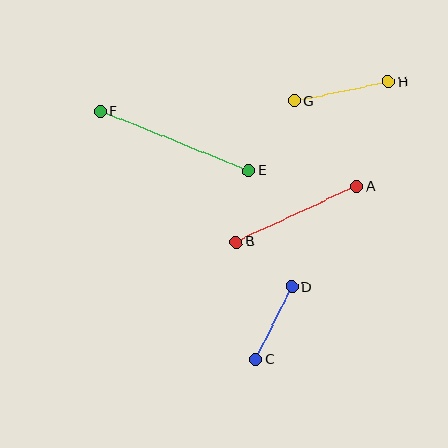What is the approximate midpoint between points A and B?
The midpoint is at approximately (297, 214) pixels.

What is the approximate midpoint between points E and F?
The midpoint is at approximately (174, 141) pixels.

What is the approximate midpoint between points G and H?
The midpoint is at approximately (341, 91) pixels.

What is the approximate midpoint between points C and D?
The midpoint is at approximately (274, 323) pixels.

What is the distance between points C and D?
The distance is approximately 81 pixels.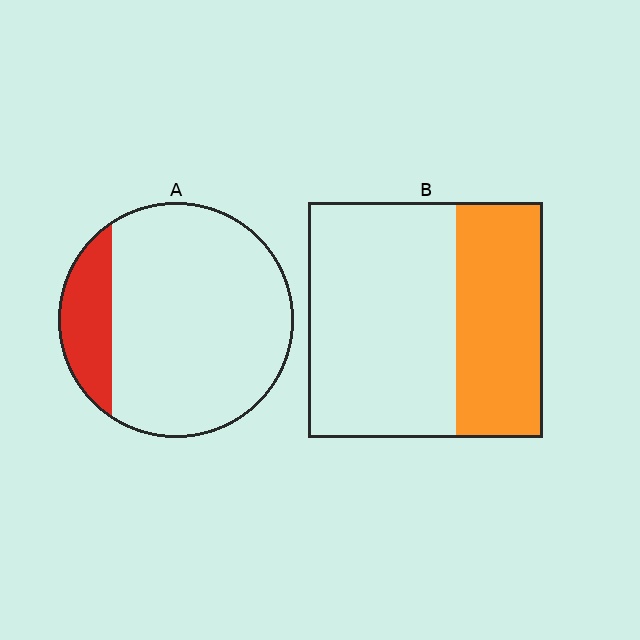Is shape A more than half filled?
No.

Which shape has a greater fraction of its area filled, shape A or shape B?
Shape B.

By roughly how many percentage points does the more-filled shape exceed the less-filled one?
By roughly 20 percentage points (B over A).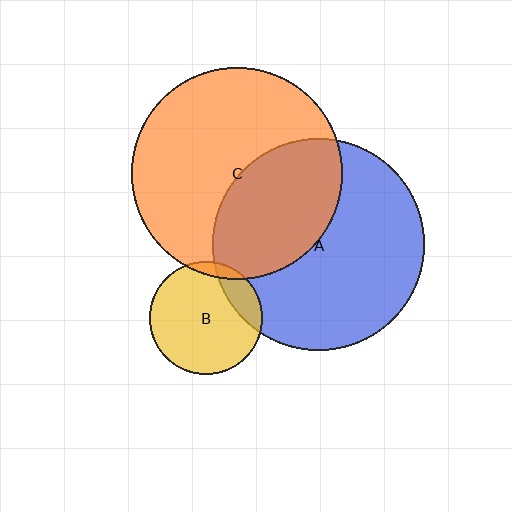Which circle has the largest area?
Circle A (blue).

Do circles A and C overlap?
Yes.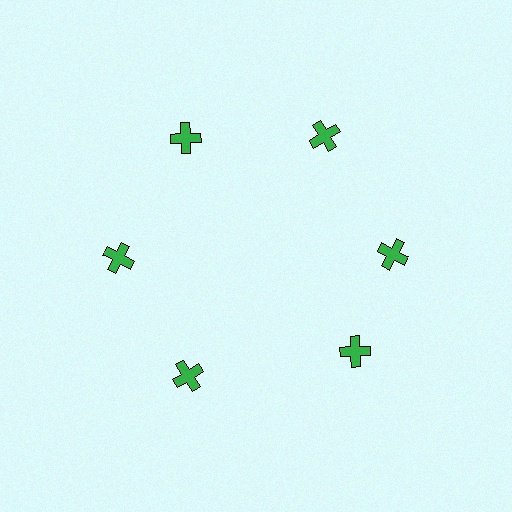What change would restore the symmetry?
The symmetry would be restored by rotating it back into even spacing with its neighbors so that all 6 crosses sit at equal angles and equal distance from the center.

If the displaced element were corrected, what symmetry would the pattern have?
It would have 6-fold rotational symmetry — the pattern would map onto itself every 60 degrees.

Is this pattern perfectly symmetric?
No. The 6 green crosses are arranged in a ring, but one element near the 5 o'clock position is rotated out of alignment along the ring, breaking the 6-fold rotational symmetry.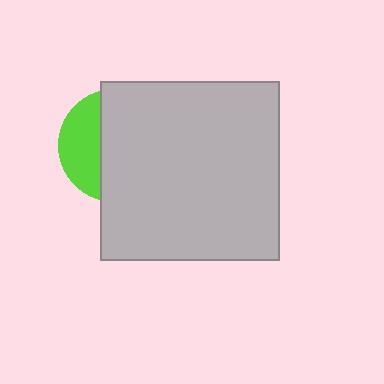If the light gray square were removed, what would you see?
You would see the complete lime circle.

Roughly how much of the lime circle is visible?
A small part of it is visible (roughly 33%).